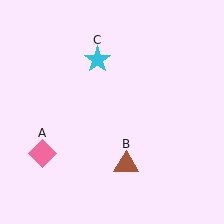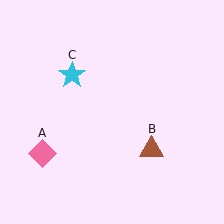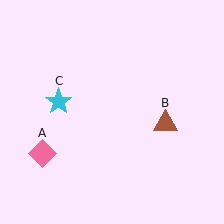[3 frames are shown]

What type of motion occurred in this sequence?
The brown triangle (object B), cyan star (object C) rotated counterclockwise around the center of the scene.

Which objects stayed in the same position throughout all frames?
Pink diamond (object A) remained stationary.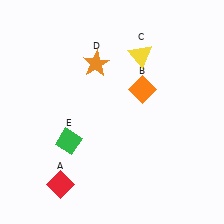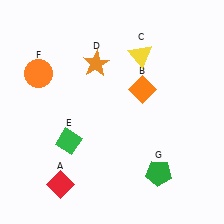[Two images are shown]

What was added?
An orange circle (F), a green pentagon (G) were added in Image 2.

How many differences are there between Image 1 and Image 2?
There are 2 differences between the two images.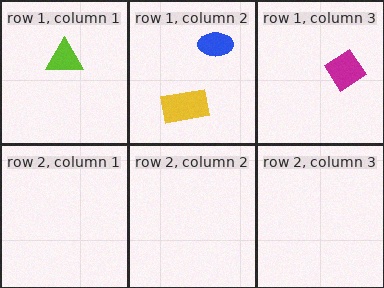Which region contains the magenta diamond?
The row 1, column 3 region.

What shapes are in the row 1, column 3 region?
The magenta diamond.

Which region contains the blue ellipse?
The row 1, column 2 region.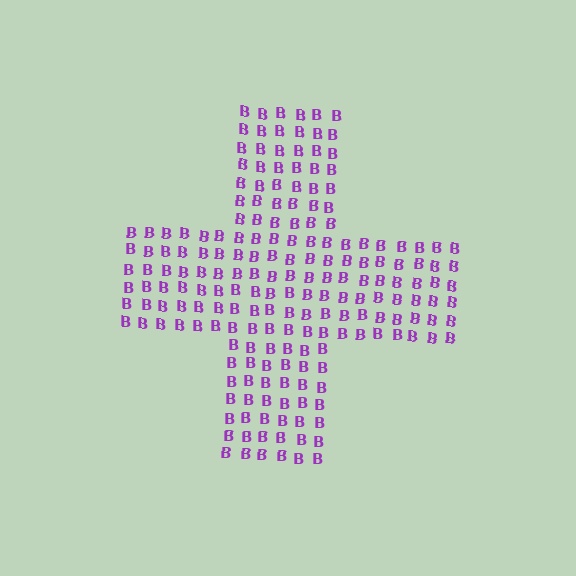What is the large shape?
The large shape is a cross.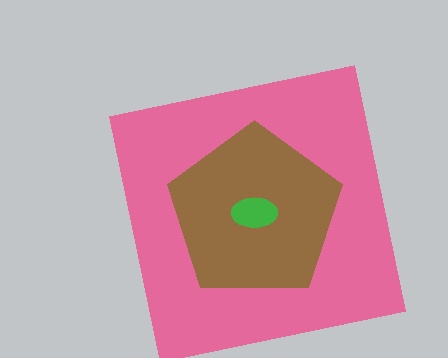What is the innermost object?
The green ellipse.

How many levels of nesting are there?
3.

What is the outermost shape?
The pink square.